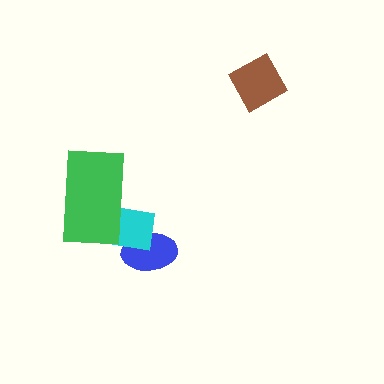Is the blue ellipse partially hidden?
Yes, it is partially covered by another shape.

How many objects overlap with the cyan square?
2 objects overlap with the cyan square.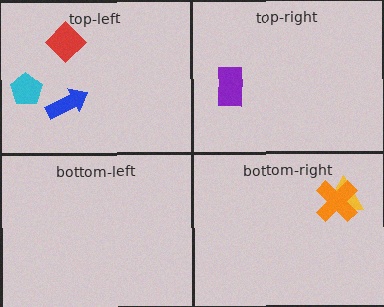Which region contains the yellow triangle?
The bottom-right region.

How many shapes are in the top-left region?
3.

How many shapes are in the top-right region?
1.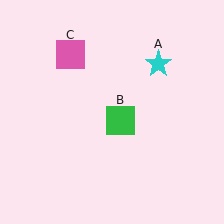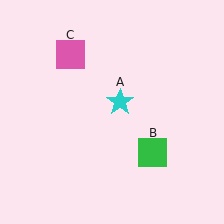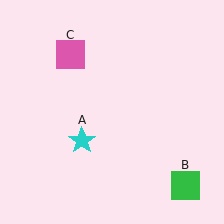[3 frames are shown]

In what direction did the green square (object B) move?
The green square (object B) moved down and to the right.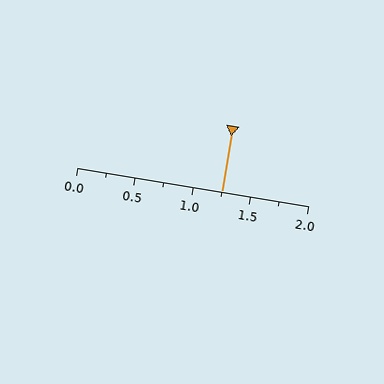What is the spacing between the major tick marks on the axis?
The major ticks are spaced 0.5 apart.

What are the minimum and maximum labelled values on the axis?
The axis runs from 0.0 to 2.0.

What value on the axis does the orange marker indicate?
The marker indicates approximately 1.25.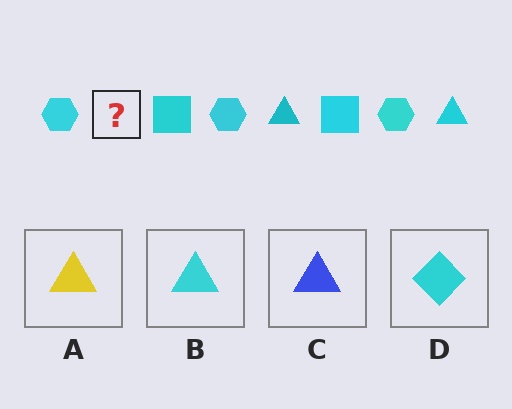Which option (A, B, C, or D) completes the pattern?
B.